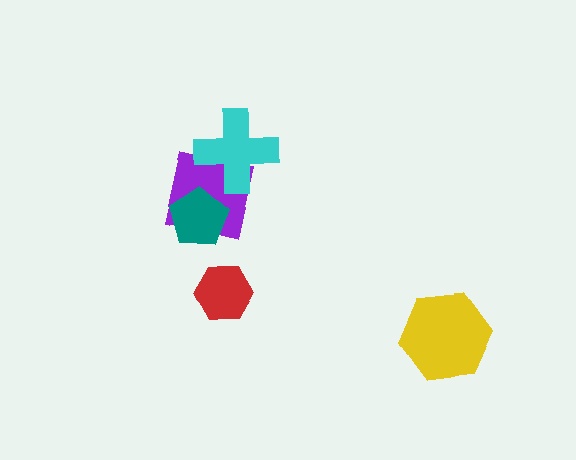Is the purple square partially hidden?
Yes, it is partially covered by another shape.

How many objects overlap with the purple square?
2 objects overlap with the purple square.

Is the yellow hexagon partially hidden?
No, no other shape covers it.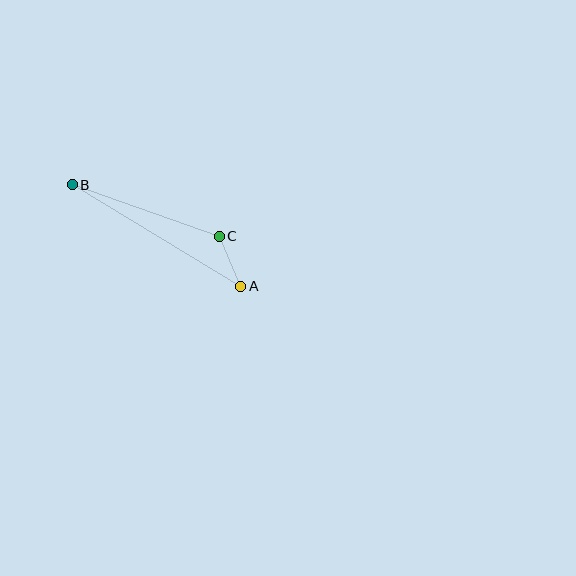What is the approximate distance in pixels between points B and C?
The distance between B and C is approximately 156 pixels.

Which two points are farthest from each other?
Points A and B are farthest from each other.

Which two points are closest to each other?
Points A and C are closest to each other.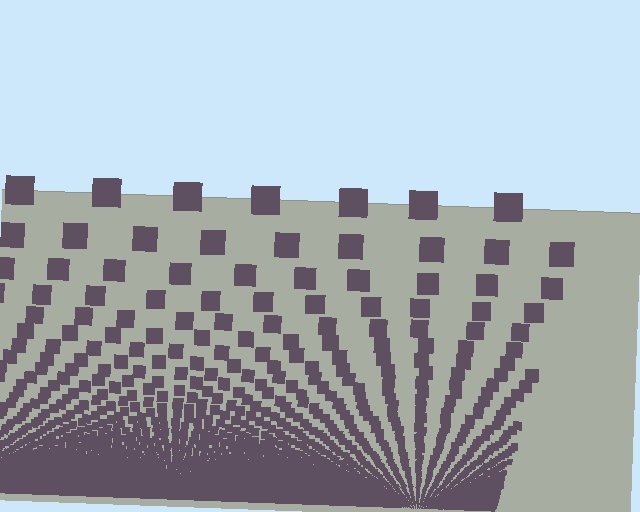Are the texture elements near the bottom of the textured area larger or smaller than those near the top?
Smaller. The gradient is inverted — elements near the bottom are smaller and denser.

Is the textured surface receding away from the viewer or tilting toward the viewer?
The surface appears to tilt toward the viewer. Texture elements get larger and sparser toward the top.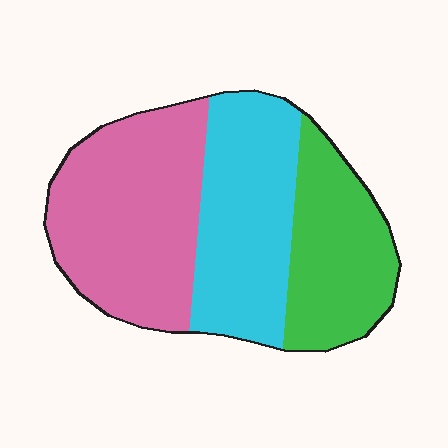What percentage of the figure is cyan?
Cyan takes up about one third (1/3) of the figure.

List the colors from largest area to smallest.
From largest to smallest: pink, cyan, green.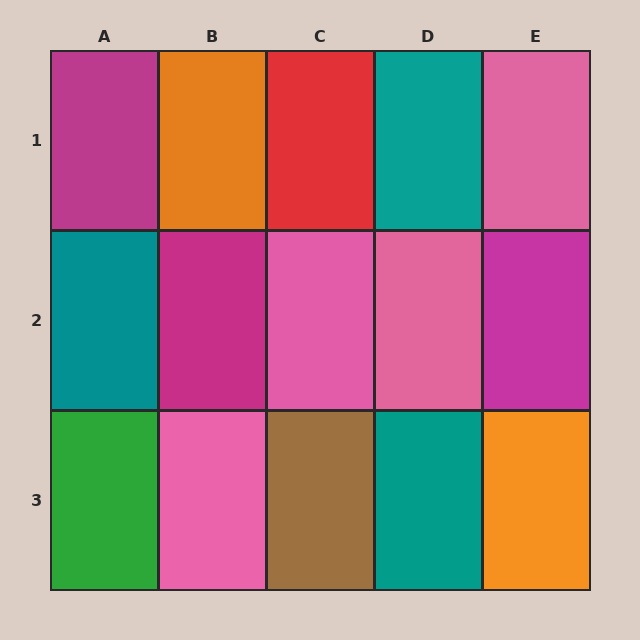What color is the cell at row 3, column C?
Brown.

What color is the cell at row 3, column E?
Orange.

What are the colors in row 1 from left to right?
Magenta, orange, red, teal, pink.